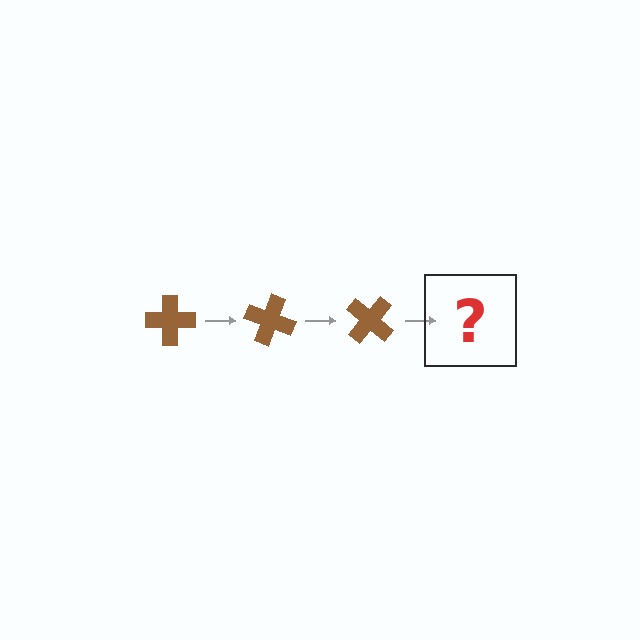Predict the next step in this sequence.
The next step is a brown cross rotated 60 degrees.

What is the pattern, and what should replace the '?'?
The pattern is that the cross rotates 20 degrees each step. The '?' should be a brown cross rotated 60 degrees.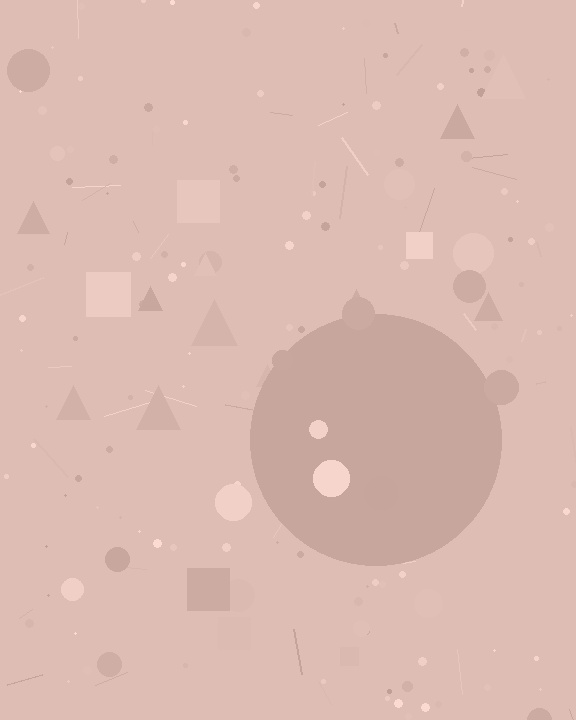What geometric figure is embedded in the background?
A circle is embedded in the background.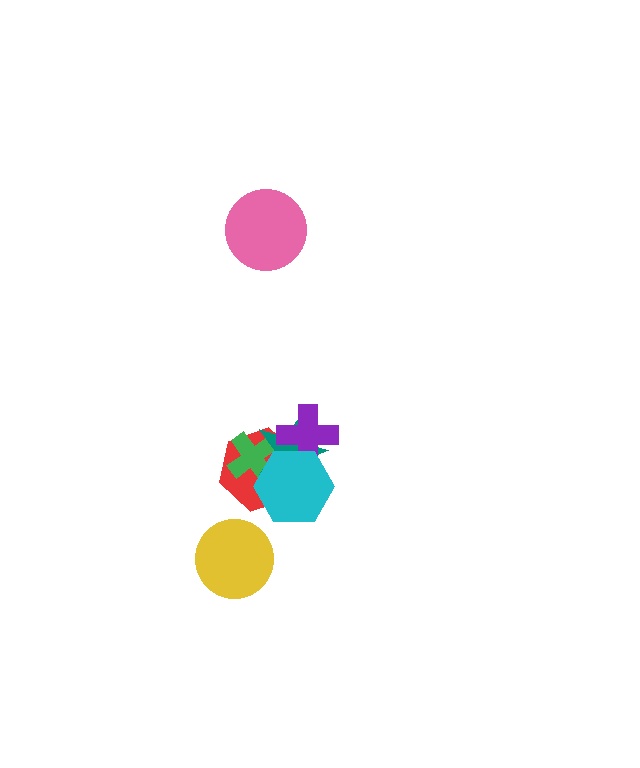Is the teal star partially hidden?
Yes, it is partially covered by another shape.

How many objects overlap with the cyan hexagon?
4 objects overlap with the cyan hexagon.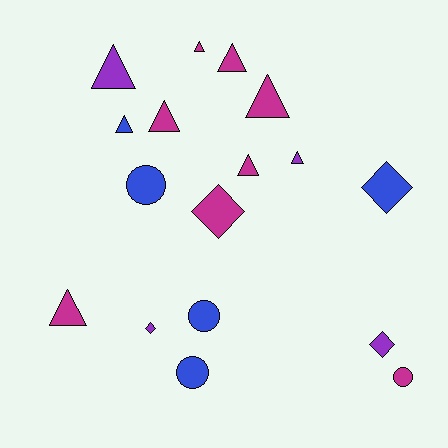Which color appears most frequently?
Magenta, with 8 objects.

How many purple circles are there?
There are no purple circles.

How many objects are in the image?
There are 17 objects.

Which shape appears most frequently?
Triangle, with 9 objects.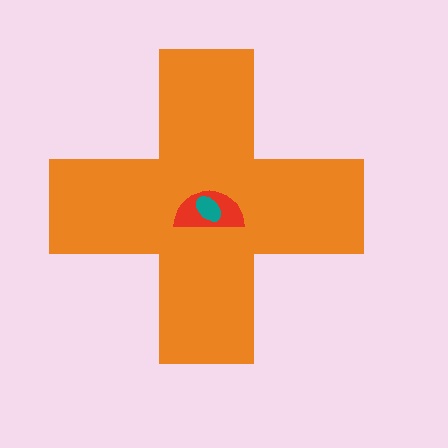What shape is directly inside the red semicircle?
The teal ellipse.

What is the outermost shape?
The orange cross.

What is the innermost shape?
The teal ellipse.